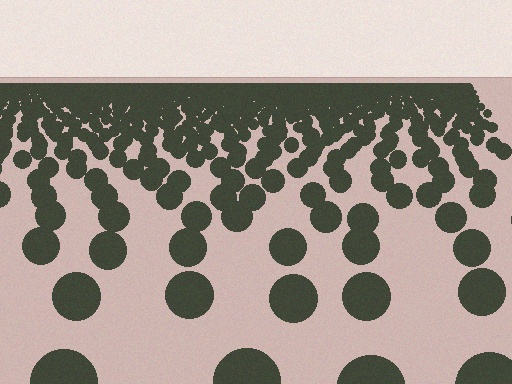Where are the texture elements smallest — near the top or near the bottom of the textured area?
Near the top.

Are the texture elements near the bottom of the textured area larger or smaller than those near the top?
Larger. Near the bottom, elements are closer to the viewer and appear at a bigger on-screen size.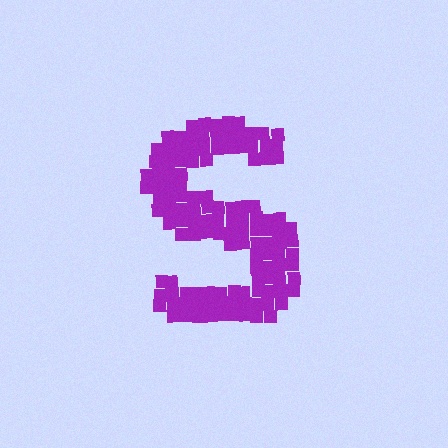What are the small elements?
The small elements are squares.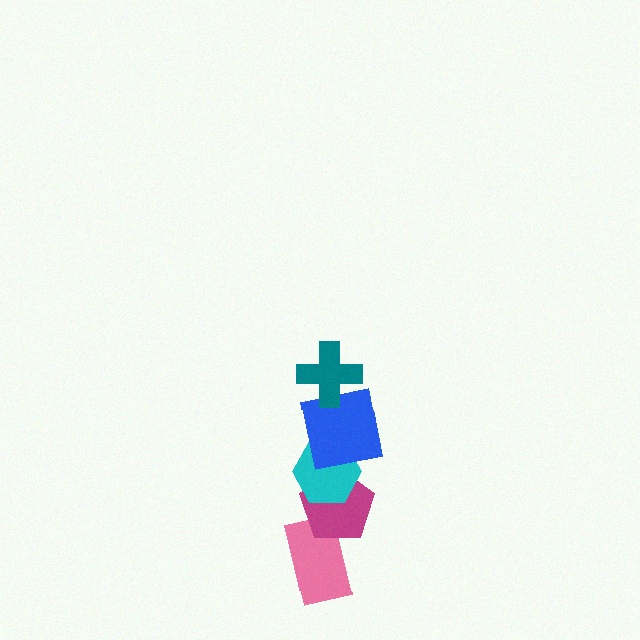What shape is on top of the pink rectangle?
The magenta pentagon is on top of the pink rectangle.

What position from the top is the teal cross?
The teal cross is 1st from the top.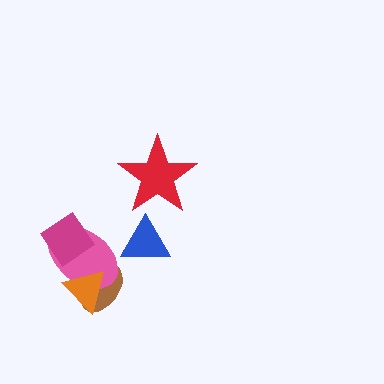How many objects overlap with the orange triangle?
2 objects overlap with the orange triangle.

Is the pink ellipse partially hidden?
Yes, it is partially covered by another shape.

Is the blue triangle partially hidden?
No, no other shape covers it.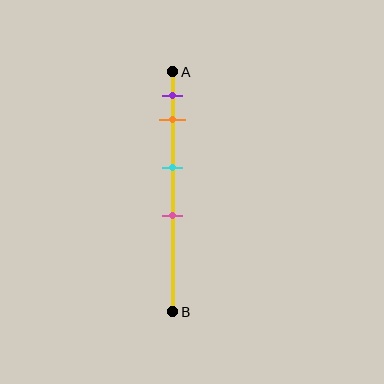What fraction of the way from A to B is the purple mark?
The purple mark is approximately 10% (0.1) of the way from A to B.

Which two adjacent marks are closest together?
The purple and orange marks are the closest adjacent pair.